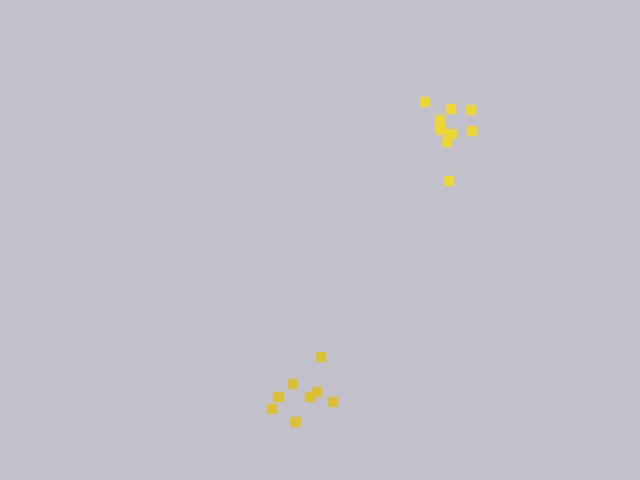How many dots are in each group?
Group 1: 8 dots, Group 2: 10 dots (18 total).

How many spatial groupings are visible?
There are 2 spatial groupings.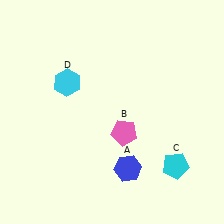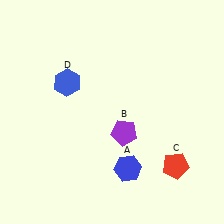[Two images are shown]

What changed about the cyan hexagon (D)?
In Image 1, D is cyan. In Image 2, it changed to blue.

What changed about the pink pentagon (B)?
In Image 1, B is pink. In Image 2, it changed to purple.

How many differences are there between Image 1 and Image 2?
There are 3 differences between the two images.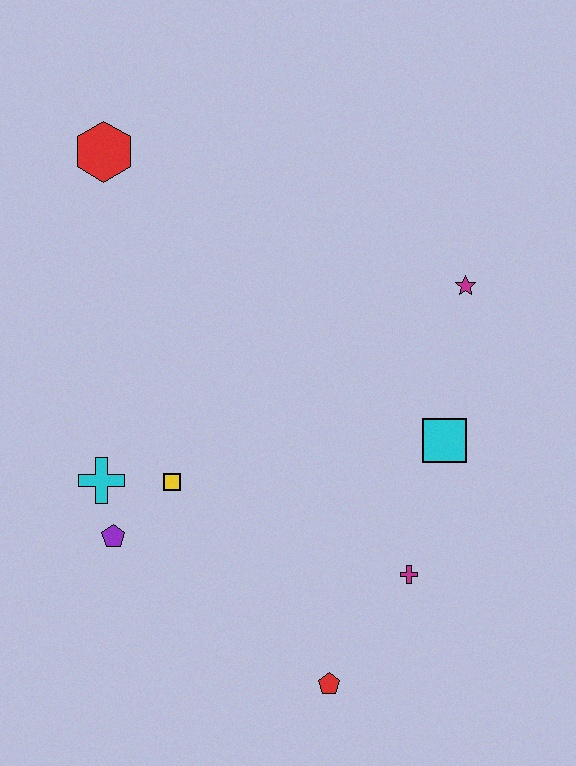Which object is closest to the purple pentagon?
The cyan cross is closest to the purple pentagon.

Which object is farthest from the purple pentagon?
The magenta star is farthest from the purple pentagon.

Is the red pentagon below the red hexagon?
Yes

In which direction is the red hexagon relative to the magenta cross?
The red hexagon is above the magenta cross.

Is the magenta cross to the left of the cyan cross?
No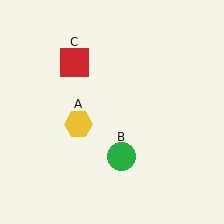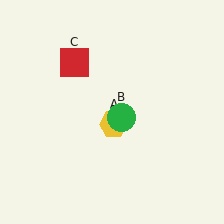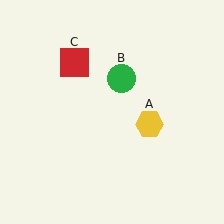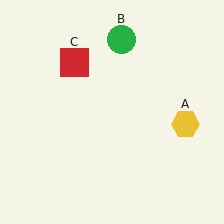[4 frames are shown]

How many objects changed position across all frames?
2 objects changed position: yellow hexagon (object A), green circle (object B).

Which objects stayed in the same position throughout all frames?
Red square (object C) remained stationary.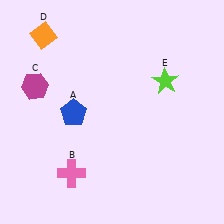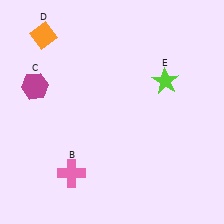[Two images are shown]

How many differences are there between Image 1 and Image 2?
There is 1 difference between the two images.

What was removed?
The blue pentagon (A) was removed in Image 2.